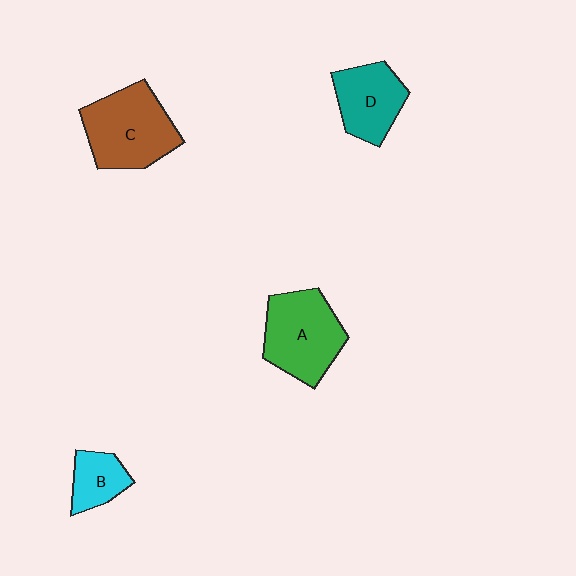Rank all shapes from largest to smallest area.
From largest to smallest: C (brown), A (green), D (teal), B (cyan).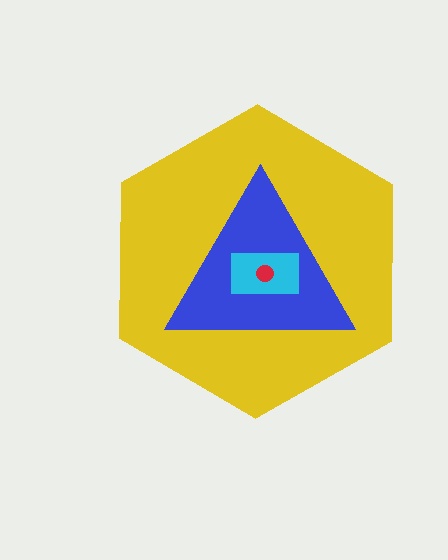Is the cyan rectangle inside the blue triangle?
Yes.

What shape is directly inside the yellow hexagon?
The blue triangle.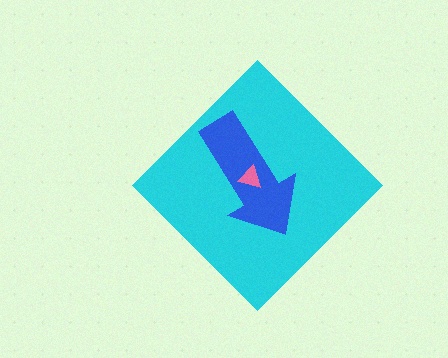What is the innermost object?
The pink triangle.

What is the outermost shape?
The cyan diamond.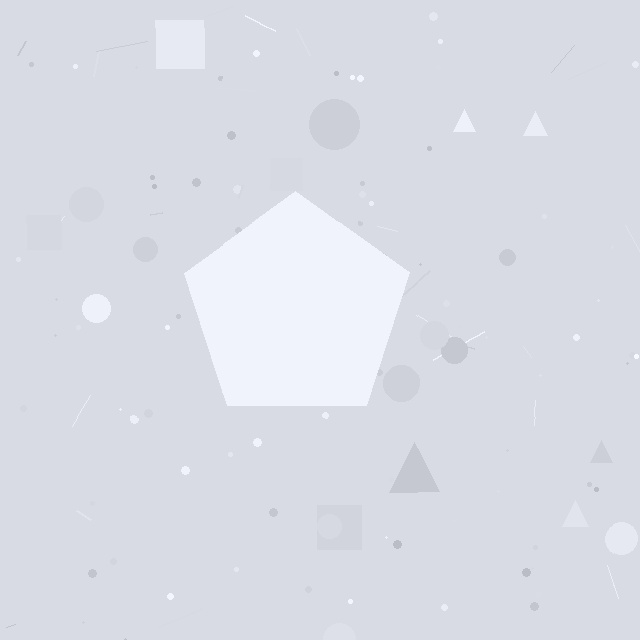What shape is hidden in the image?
A pentagon is hidden in the image.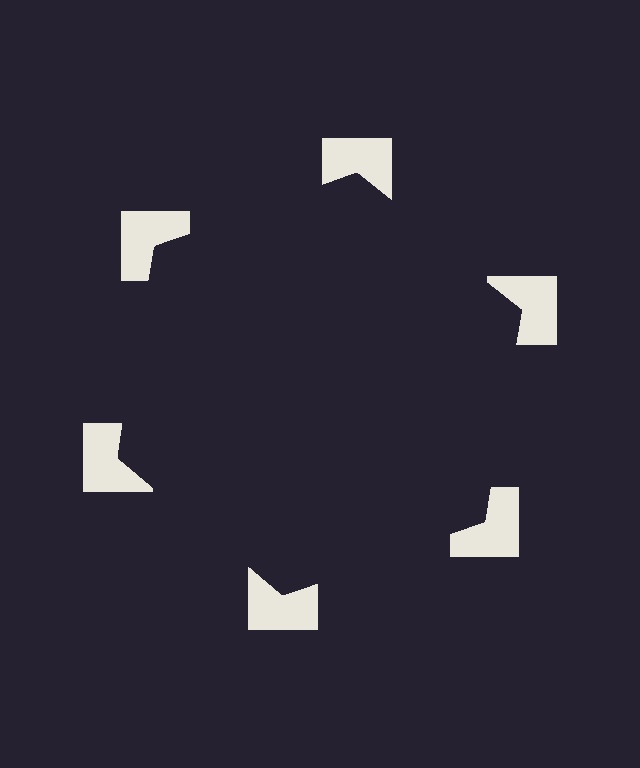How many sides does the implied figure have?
6 sides.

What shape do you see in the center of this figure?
An illusory hexagon — its edges are inferred from the aligned wedge cuts in the notched squares, not physically drawn.